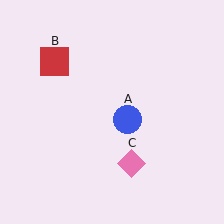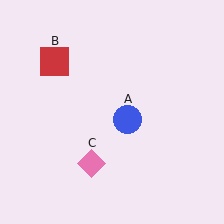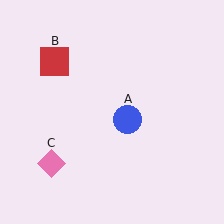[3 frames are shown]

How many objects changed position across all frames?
1 object changed position: pink diamond (object C).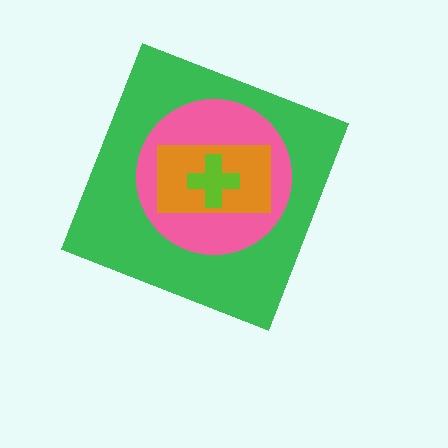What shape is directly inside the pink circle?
The orange rectangle.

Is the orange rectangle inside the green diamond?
Yes.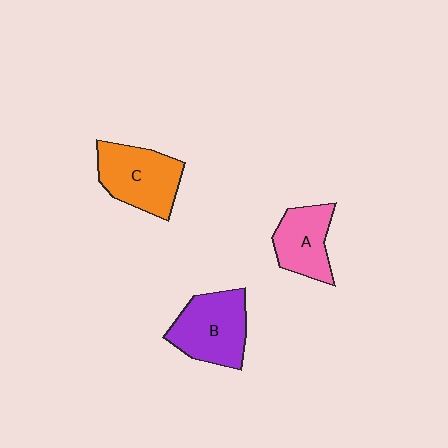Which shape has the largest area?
Shape B (purple).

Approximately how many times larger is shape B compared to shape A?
Approximately 1.3 times.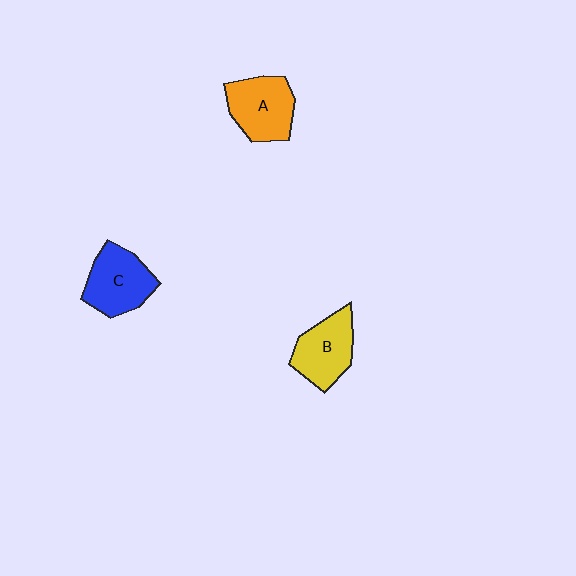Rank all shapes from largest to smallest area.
From largest to smallest: C (blue), A (orange), B (yellow).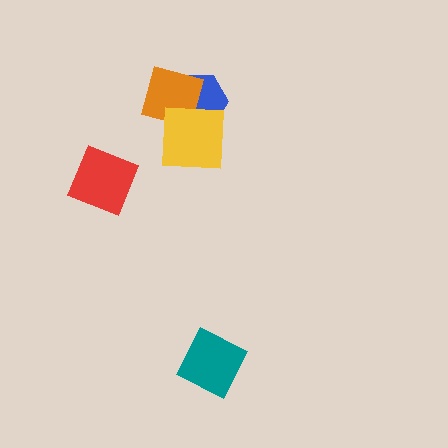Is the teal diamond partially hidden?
No, no other shape covers it.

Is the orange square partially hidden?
Yes, it is partially covered by another shape.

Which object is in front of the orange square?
The yellow square is in front of the orange square.